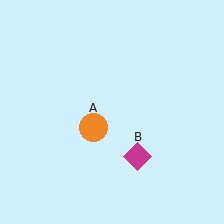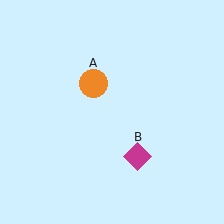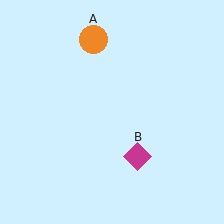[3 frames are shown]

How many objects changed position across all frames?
1 object changed position: orange circle (object A).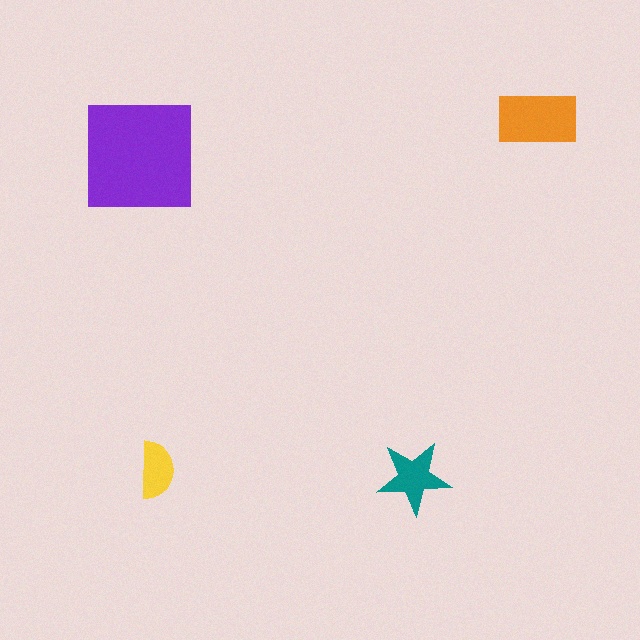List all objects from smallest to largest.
The yellow semicircle, the teal star, the orange rectangle, the purple square.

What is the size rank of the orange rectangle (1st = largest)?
2nd.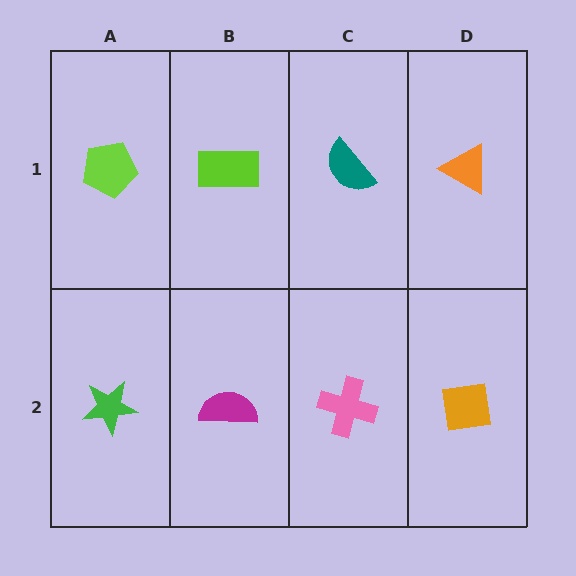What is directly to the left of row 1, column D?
A teal semicircle.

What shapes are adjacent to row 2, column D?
An orange triangle (row 1, column D), a pink cross (row 2, column C).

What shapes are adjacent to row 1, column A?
A green star (row 2, column A), a lime rectangle (row 1, column B).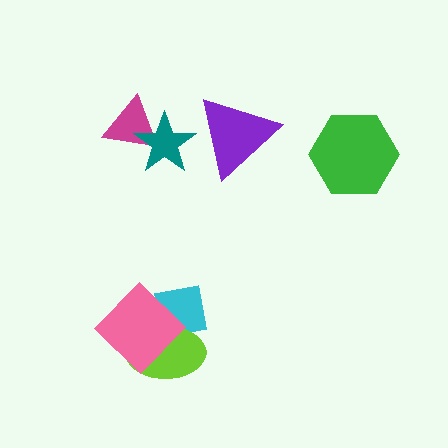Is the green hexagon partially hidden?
No, no other shape covers it.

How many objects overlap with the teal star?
2 objects overlap with the teal star.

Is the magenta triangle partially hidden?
Yes, it is partially covered by another shape.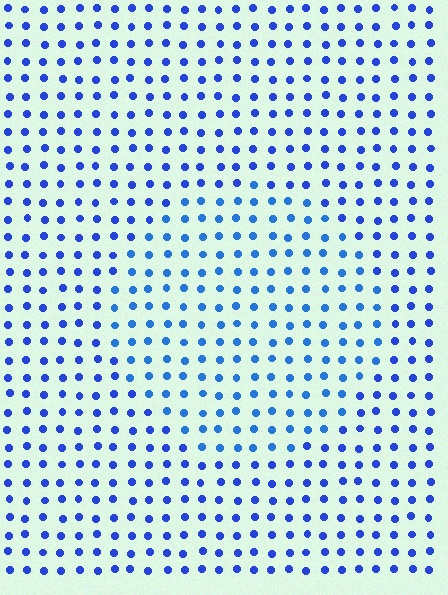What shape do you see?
I see a circle.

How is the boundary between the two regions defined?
The boundary is defined purely by a slight shift in hue (about 17 degrees). Spacing, size, and orientation are identical on both sides.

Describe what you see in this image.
The image is filled with small blue elements in a uniform arrangement. A circle-shaped region is visible where the elements are tinted to a slightly different hue, forming a subtle color boundary.